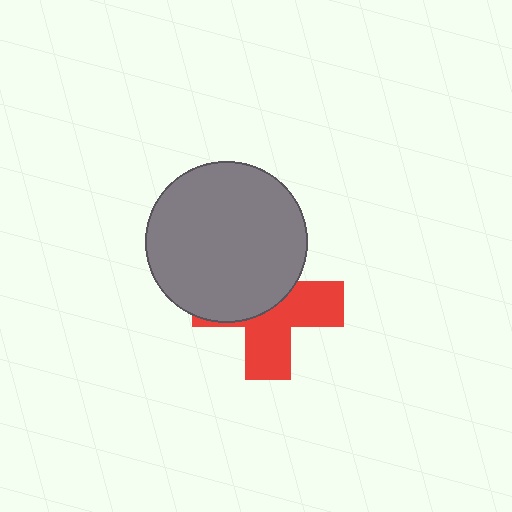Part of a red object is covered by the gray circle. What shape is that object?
It is a cross.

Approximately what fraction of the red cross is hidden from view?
Roughly 50% of the red cross is hidden behind the gray circle.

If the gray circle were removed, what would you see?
You would see the complete red cross.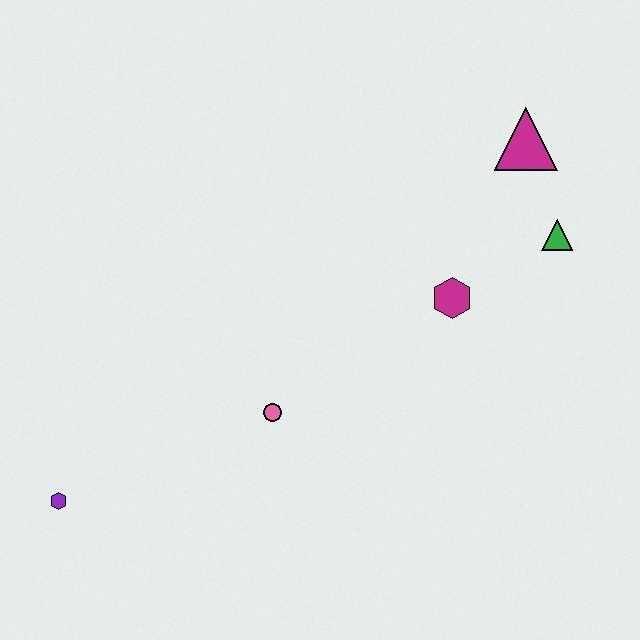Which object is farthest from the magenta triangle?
The purple hexagon is farthest from the magenta triangle.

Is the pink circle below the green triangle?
Yes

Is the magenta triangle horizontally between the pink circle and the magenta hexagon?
No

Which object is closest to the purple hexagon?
The pink circle is closest to the purple hexagon.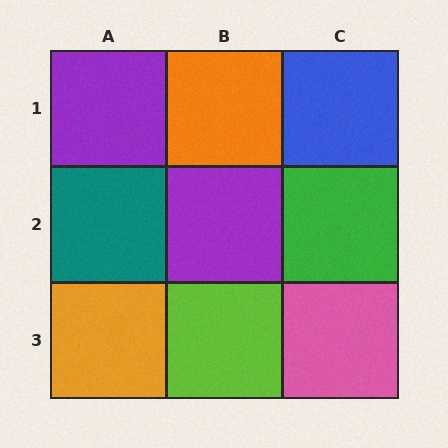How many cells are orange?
2 cells are orange.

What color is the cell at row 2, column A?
Teal.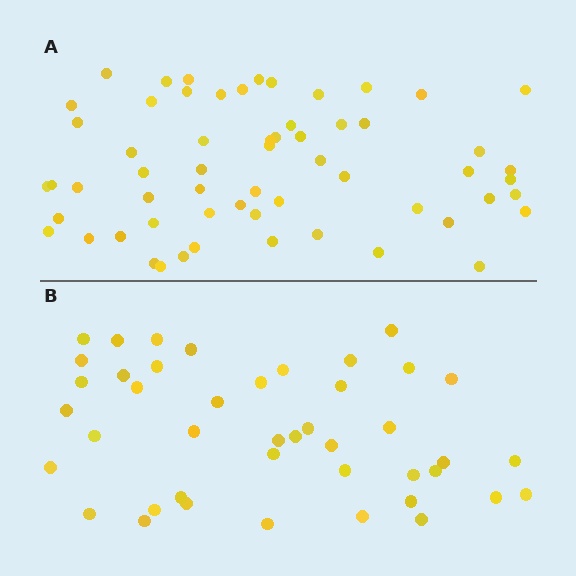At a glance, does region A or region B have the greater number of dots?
Region A (the top region) has more dots.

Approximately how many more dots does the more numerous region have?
Region A has approximately 15 more dots than region B.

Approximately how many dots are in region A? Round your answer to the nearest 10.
About 60 dots.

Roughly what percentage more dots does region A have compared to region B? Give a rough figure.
About 40% more.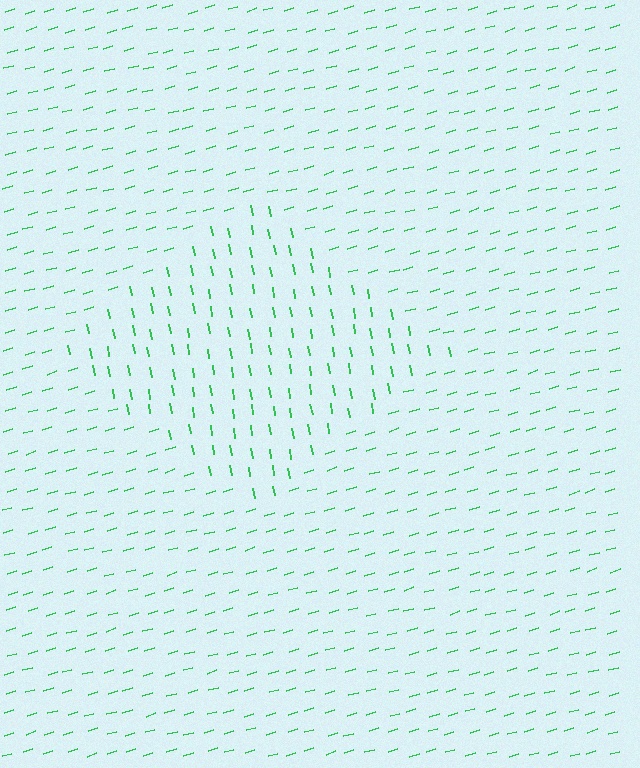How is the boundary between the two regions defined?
The boundary is defined purely by a change in line orientation (approximately 83 degrees difference). All lines are the same color and thickness.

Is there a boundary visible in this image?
Yes, there is a texture boundary formed by a change in line orientation.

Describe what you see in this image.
The image is filled with small green line segments. A diamond region in the image has lines oriented differently from the surrounding lines, creating a visible texture boundary.